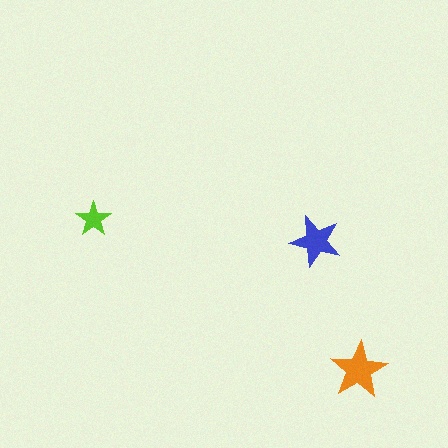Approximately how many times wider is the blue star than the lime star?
About 1.5 times wider.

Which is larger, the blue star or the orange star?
The orange one.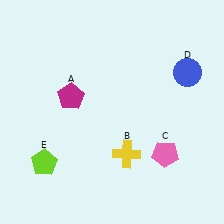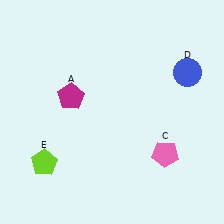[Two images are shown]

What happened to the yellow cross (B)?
The yellow cross (B) was removed in Image 2. It was in the bottom-right area of Image 1.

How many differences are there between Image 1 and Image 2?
There is 1 difference between the two images.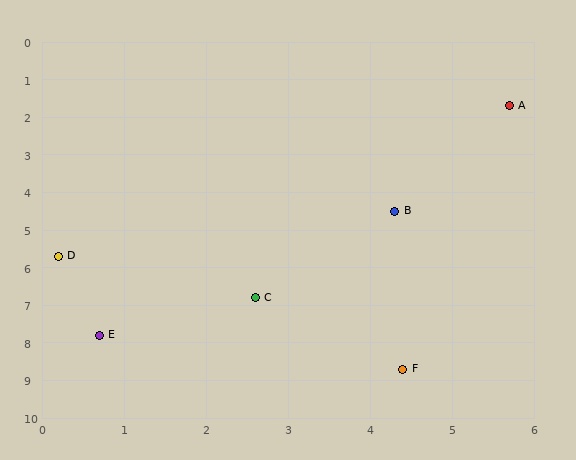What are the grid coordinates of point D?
Point D is at approximately (0.2, 5.7).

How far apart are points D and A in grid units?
Points D and A are about 6.8 grid units apart.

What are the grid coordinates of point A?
Point A is at approximately (5.7, 1.7).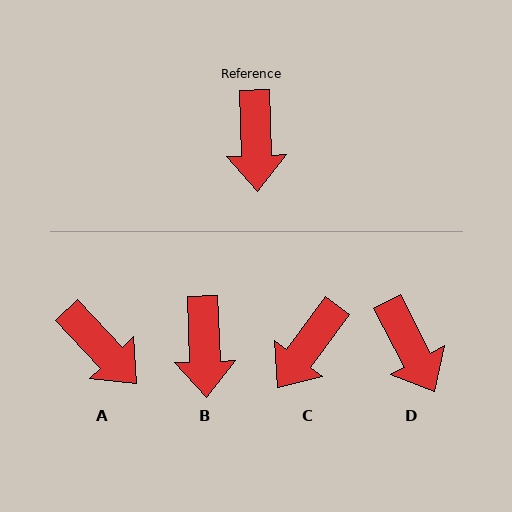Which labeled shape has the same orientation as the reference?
B.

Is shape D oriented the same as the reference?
No, it is off by about 26 degrees.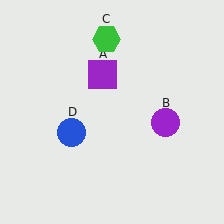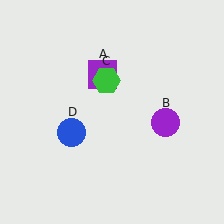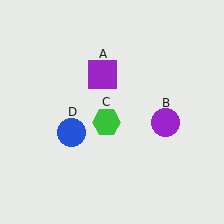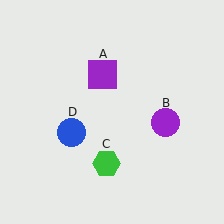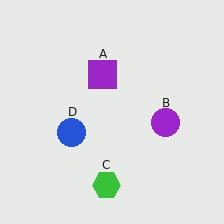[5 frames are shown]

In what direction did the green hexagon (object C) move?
The green hexagon (object C) moved down.